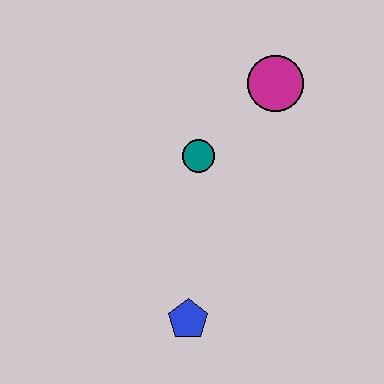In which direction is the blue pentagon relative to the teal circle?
The blue pentagon is below the teal circle.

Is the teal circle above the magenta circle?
No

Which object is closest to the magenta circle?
The teal circle is closest to the magenta circle.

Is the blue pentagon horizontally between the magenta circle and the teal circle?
No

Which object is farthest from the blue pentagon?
The magenta circle is farthest from the blue pentagon.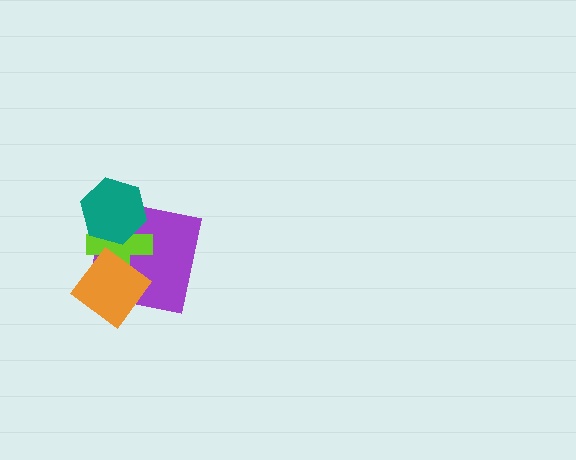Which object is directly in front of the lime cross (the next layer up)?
The orange diamond is directly in front of the lime cross.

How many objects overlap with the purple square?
3 objects overlap with the purple square.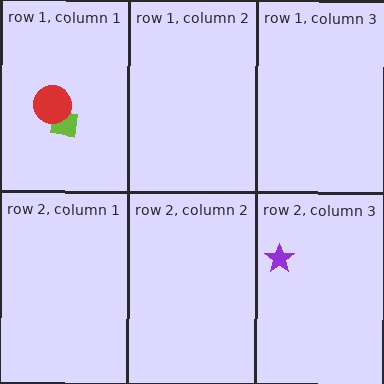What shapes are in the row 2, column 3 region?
The purple star.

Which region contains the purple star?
The row 2, column 3 region.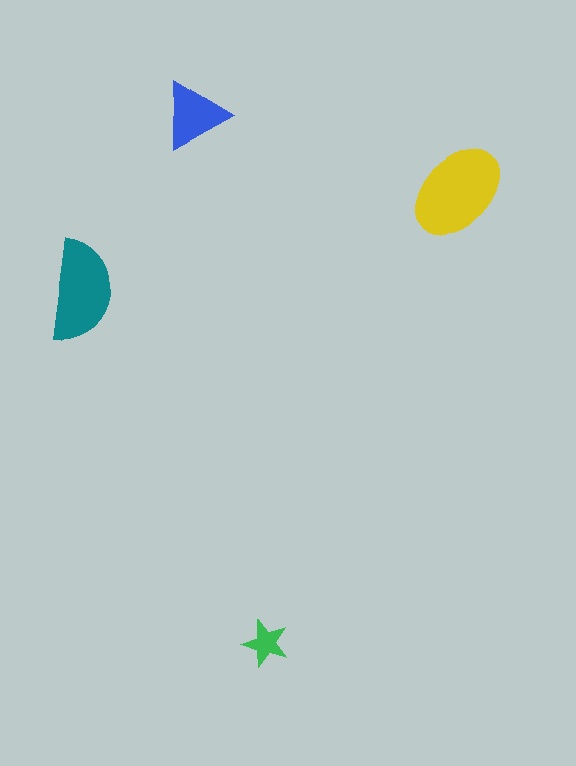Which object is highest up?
The blue triangle is topmost.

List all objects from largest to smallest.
The yellow ellipse, the teal semicircle, the blue triangle, the green star.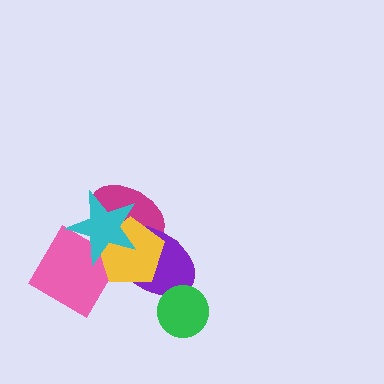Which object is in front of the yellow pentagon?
The cyan star is in front of the yellow pentagon.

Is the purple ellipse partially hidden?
Yes, it is partially covered by another shape.